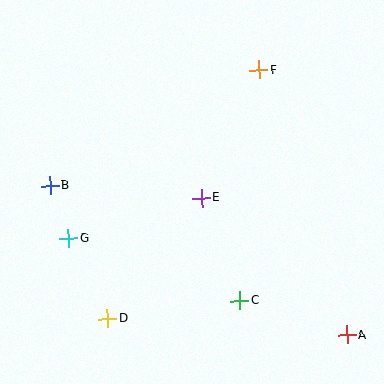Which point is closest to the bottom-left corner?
Point D is closest to the bottom-left corner.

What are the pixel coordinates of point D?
Point D is at (107, 319).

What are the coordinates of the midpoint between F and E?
The midpoint between F and E is at (230, 134).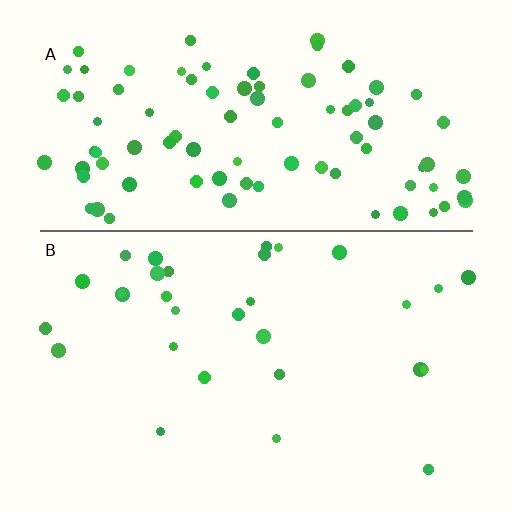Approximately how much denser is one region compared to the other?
Approximately 3.0× — region A over region B.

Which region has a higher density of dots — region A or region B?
A (the top).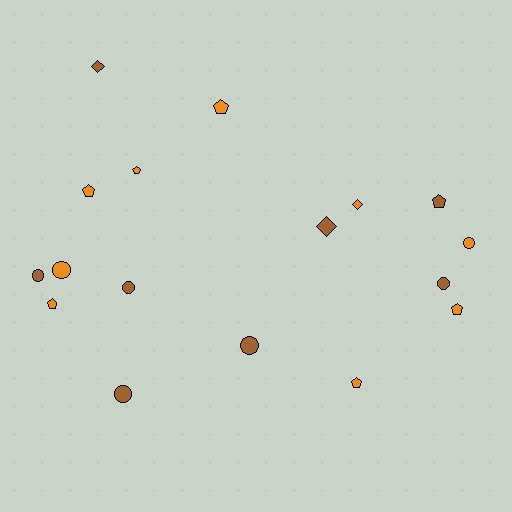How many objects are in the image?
There are 17 objects.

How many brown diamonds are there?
There are 2 brown diamonds.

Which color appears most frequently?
Orange, with 9 objects.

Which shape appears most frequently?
Circle, with 7 objects.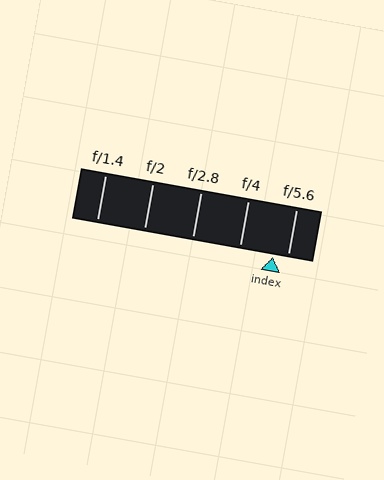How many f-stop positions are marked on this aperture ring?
There are 5 f-stop positions marked.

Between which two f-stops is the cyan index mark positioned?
The index mark is between f/4 and f/5.6.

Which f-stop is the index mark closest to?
The index mark is closest to f/5.6.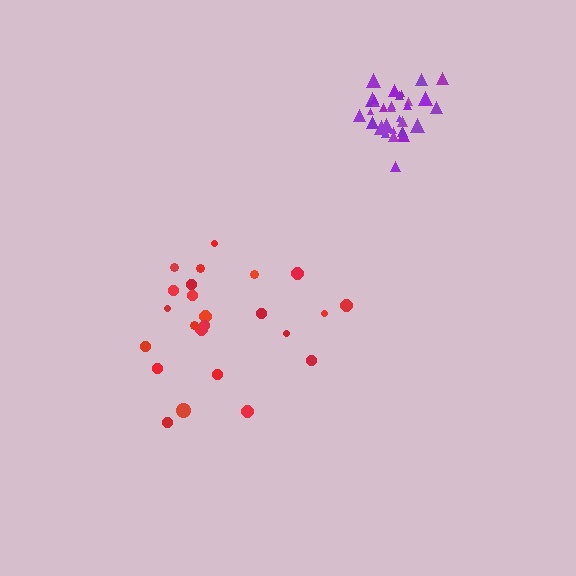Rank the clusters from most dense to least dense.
purple, red.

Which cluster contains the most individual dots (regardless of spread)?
Purple (30).